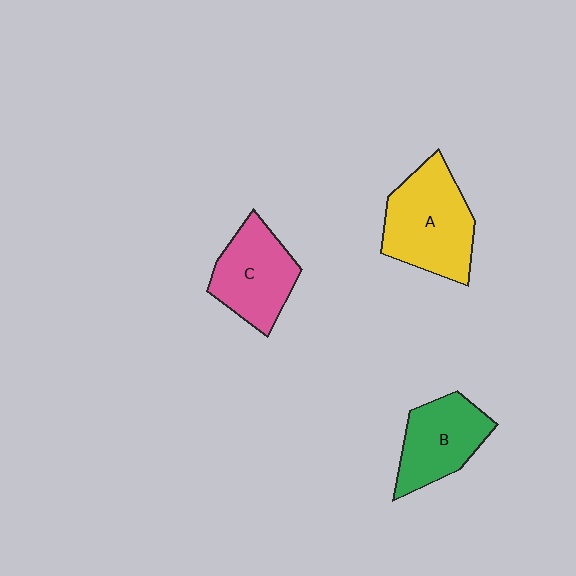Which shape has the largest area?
Shape A (yellow).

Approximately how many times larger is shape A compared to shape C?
Approximately 1.2 times.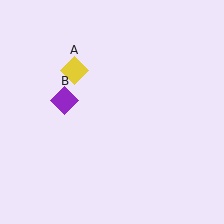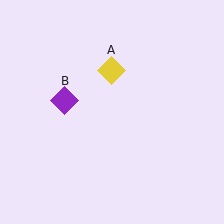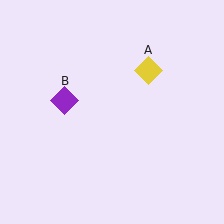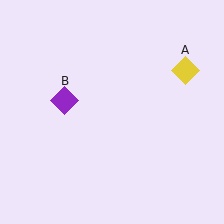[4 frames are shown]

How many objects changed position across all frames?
1 object changed position: yellow diamond (object A).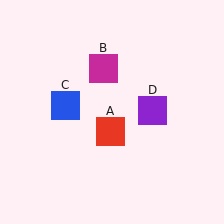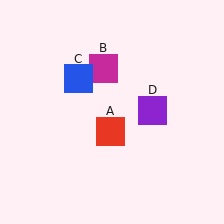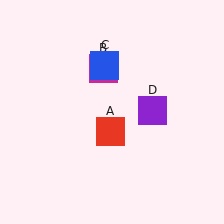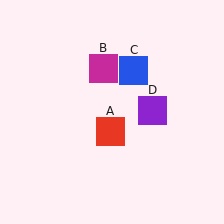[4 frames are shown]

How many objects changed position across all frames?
1 object changed position: blue square (object C).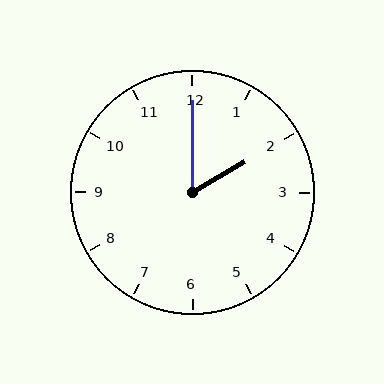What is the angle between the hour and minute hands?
Approximately 60 degrees.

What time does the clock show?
2:00.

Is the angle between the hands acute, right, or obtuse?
It is acute.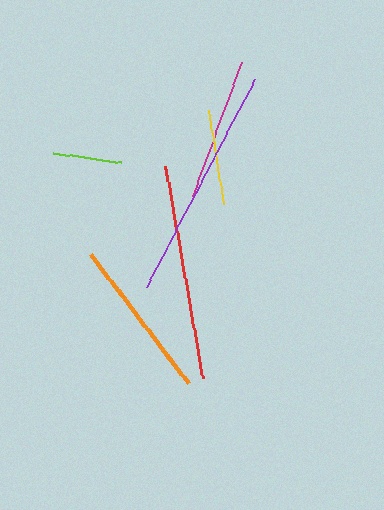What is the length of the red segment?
The red segment is approximately 216 pixels long.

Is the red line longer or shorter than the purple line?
The purple line is longer than the red line.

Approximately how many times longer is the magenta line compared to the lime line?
The magenta line is approximately 2.1 times the length of the lime line.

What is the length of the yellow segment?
The yellow segment is approximately 95 pixels long.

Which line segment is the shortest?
The lime line is the shortest at approximately 69 pixels.